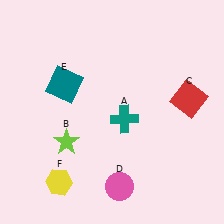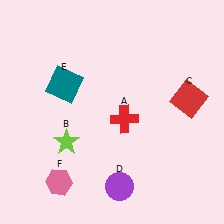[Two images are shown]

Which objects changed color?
A changed from teal to red. D changed from pink to purple. F changed from yellow to pink.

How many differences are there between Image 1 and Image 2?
There are 3 differences between the two images.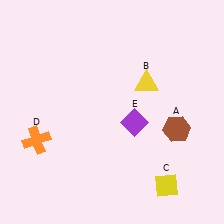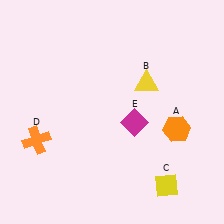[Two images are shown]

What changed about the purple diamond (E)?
In Image 1, E is purple. In Image 2, it changed to magenta.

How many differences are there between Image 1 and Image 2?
There are 2 differences between the two images.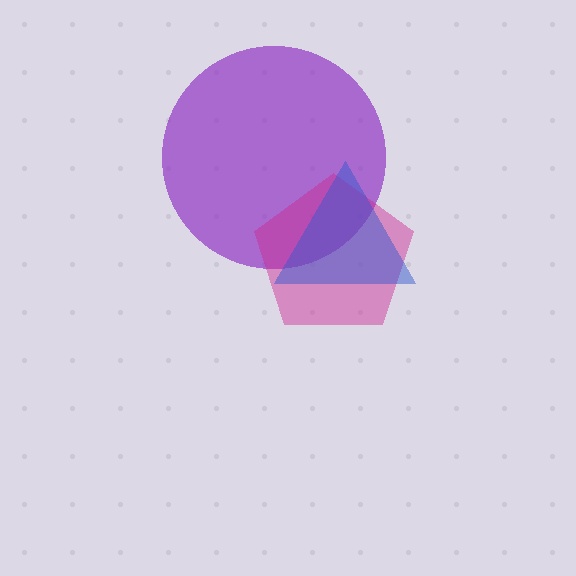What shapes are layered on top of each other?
The layered shapes are: a purple circle, a magenta pentagon, a blue triangle.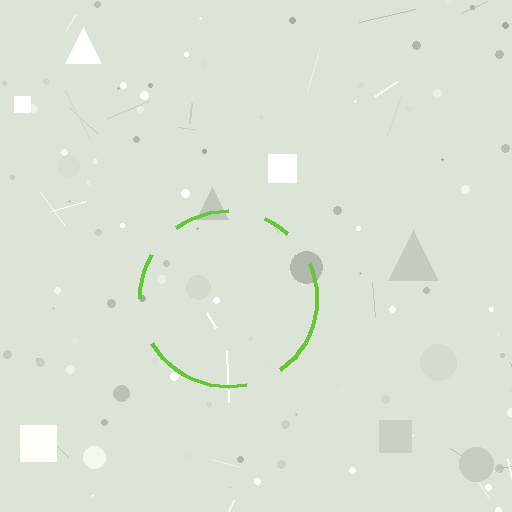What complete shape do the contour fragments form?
The contour fragments form a circle.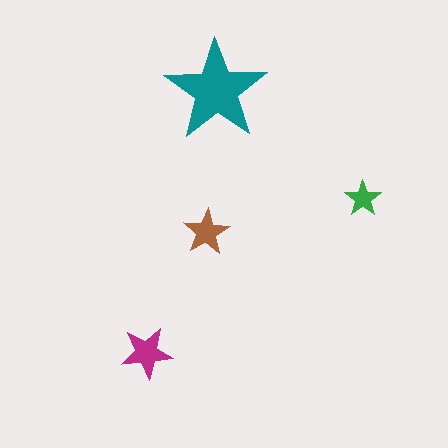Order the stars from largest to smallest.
the teal one, the magenta one, the brown one, the green one.